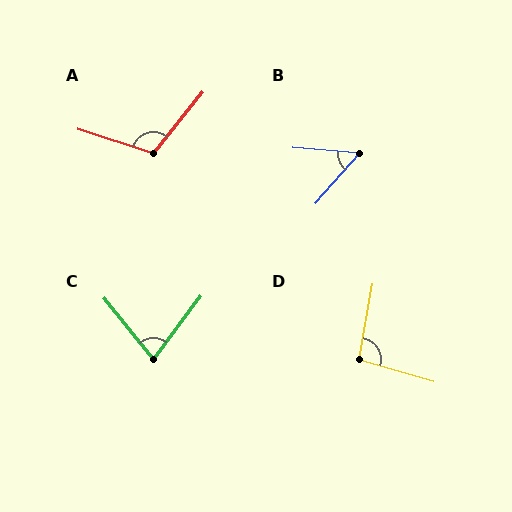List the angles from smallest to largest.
B (53°), C (76°), D (96°), A (111°).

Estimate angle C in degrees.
Approximately 76 degrees.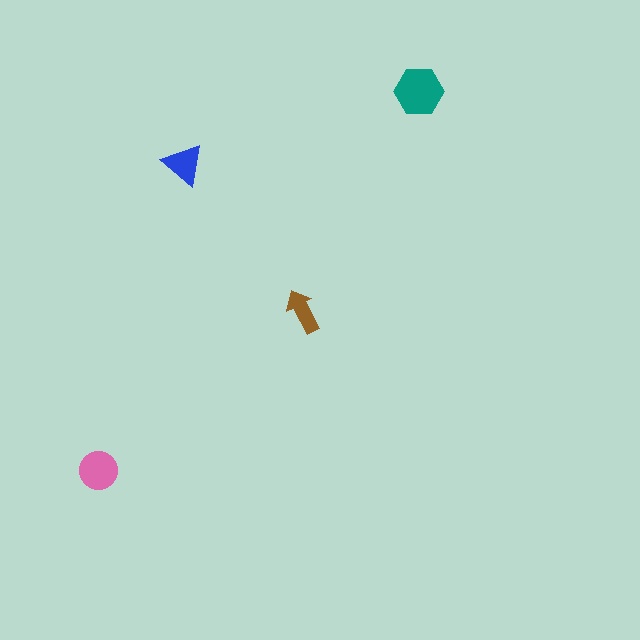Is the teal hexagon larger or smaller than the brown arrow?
Larger.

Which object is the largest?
The teal hexagon.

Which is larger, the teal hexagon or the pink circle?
The teal hexagon.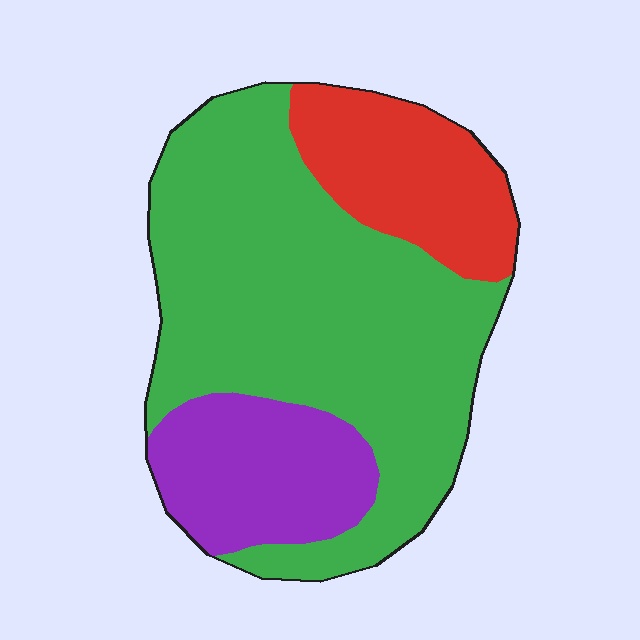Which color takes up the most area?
Green, at roughly 60%.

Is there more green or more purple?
Green.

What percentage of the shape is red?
Red covers about 20% of the shape.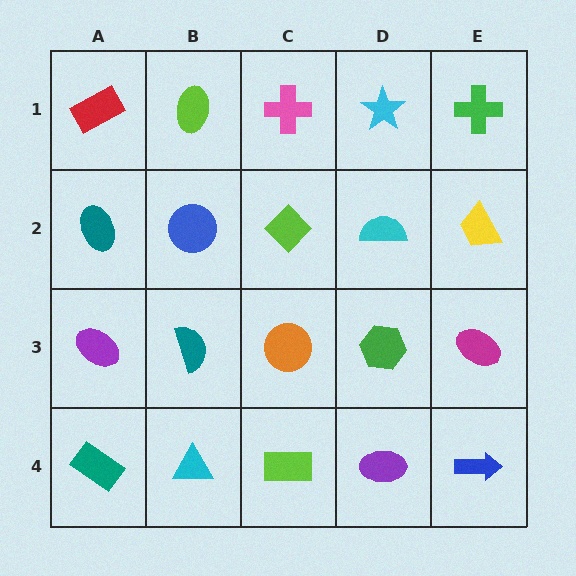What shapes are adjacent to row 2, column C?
A pink cross (row 1, column C), an orange circle (row 3, column C), a blue circle (row 2, column B), a cyan semicircle (row 2, column D).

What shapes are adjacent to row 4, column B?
A teal semicircle (row 3, column B), a teal rectangle (row 4, column A), a lime rectangle (row 4, column C).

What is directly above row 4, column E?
A magenta ellipse.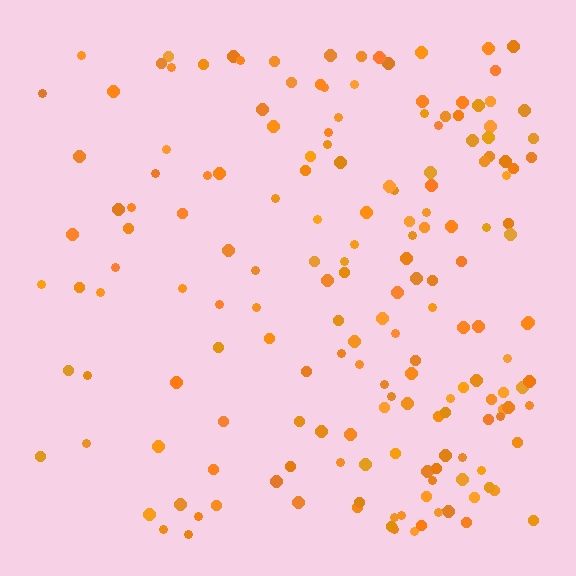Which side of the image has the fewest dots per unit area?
The left.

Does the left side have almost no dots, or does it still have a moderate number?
Still a moderate number, just noticeably fewer than the right.